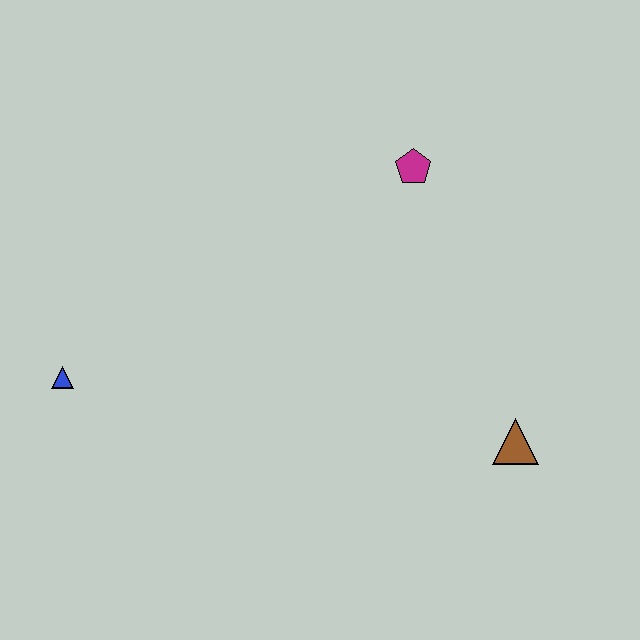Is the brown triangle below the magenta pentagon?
Yes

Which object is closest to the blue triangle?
The magenta pentagon is closest to the blue triangle.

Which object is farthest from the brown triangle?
The blue triangle is farthest from the brown triangle.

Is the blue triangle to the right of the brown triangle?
No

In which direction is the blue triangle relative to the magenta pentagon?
The blue triangle is to the left of the magenta pentagon.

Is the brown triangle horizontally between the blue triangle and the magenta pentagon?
No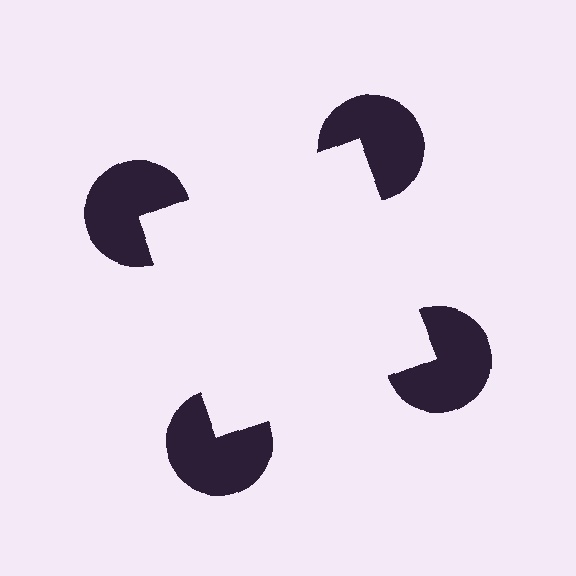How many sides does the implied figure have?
4 sides.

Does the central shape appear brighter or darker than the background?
It typically appears slightly brighter than the background, even though no actual brightness change is drawn.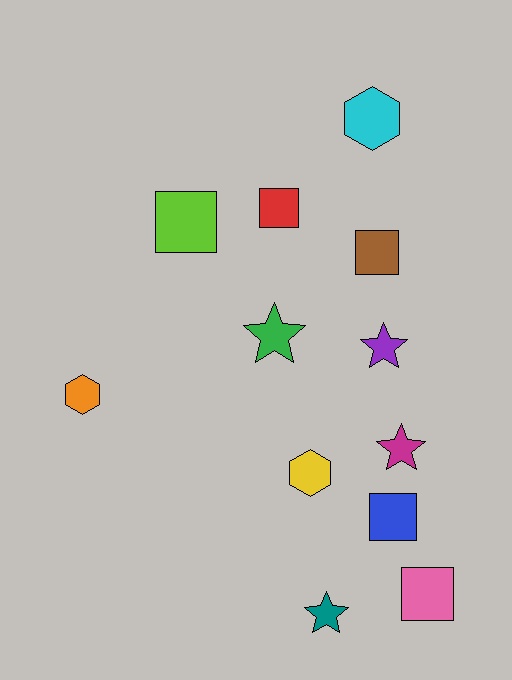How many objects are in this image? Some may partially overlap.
There are 12 objects.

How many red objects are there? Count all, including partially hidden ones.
There is 1 red object.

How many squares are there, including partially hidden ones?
There are 5 squares.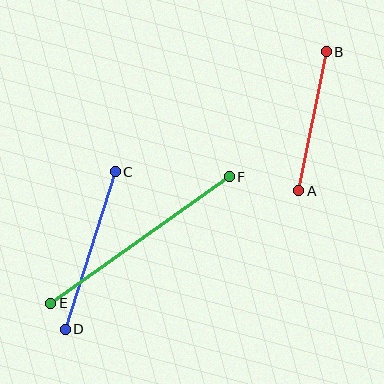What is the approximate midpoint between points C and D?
The midpoint is at approximately (90, 250) pixels.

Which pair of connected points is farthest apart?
Points E and F are farthest apart.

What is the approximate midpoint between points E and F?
The midpoint is at approximately (140, 240) pixels.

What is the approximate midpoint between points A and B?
The midpoint is at approximately (313, 121) pixels.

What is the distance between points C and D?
The distance is approximately 165 pixels.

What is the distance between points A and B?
The distance is approximately 142 pixels.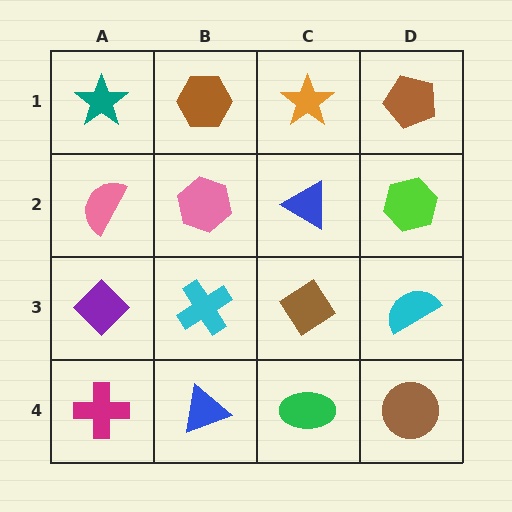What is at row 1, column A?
A teal star.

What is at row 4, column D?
A brown circle.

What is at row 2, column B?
A pink hexagon.